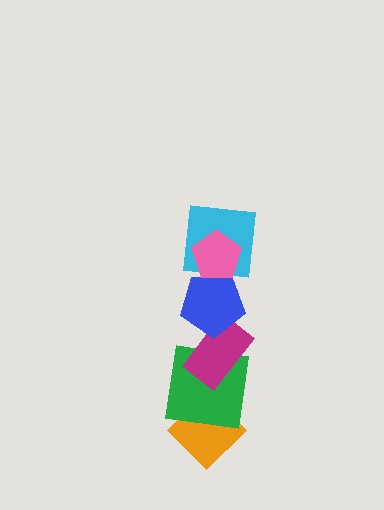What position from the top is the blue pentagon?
The blue pentagon is 3rd from the top.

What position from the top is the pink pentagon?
The pink pentagon is 1st from the top.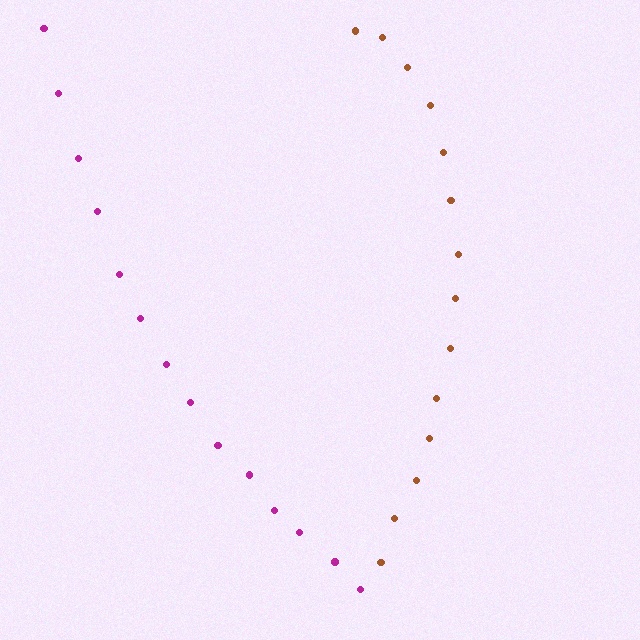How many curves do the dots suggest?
There are 2 distinct paths.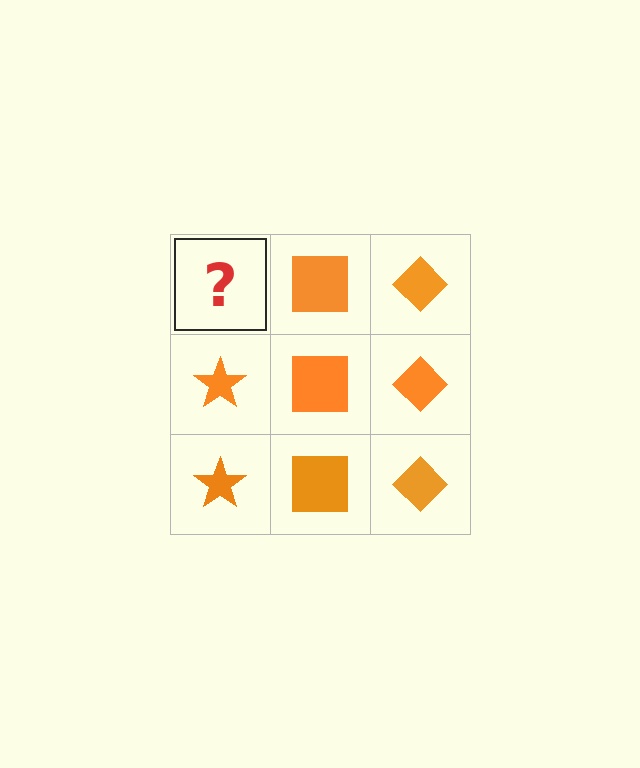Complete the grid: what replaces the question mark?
The question mark should be replaced with an orange star.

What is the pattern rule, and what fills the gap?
The rule is that each column has a consistent shape. The gap should be filled with an orange star.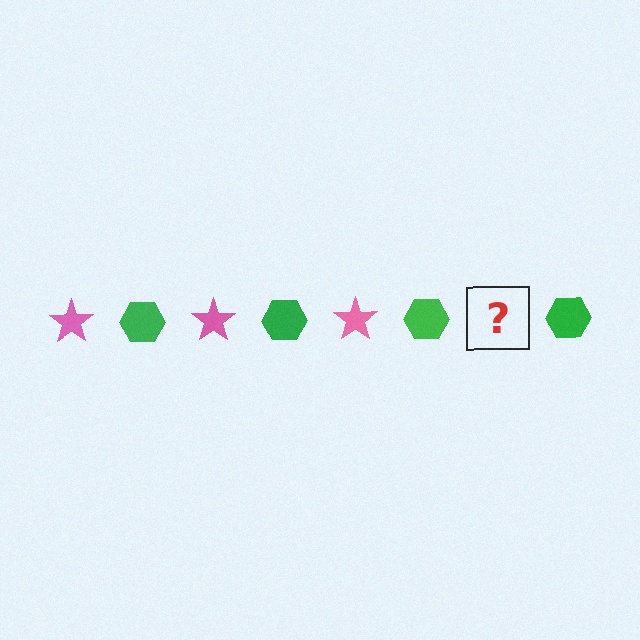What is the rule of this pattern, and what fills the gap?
The rule is that the pattern alternates between pink star and green hexagon. The gap should be filled with a pink star.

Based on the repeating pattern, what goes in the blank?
The blank should be a pink star.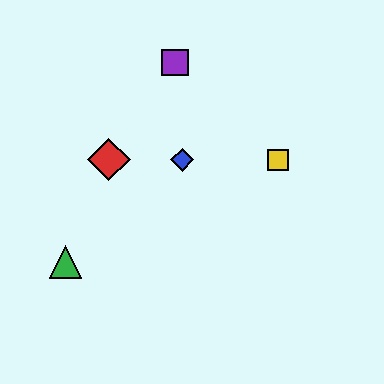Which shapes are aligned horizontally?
The red diamond, the blue diamond, the yellow square are aligned horizontally.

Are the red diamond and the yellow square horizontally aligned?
Yes, both are at y≈160.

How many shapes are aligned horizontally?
3 shapes (the red diamond, the blue diamond, the yellow square) are aligned horizontally.